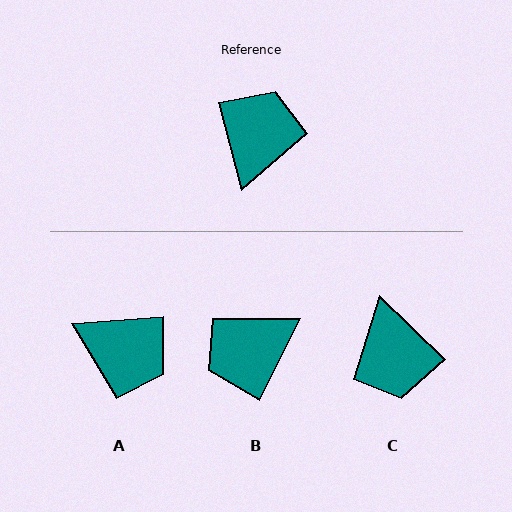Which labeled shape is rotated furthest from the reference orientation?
C, about 149 degrees away.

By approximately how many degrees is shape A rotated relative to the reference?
Approximately 100 degrees clockwise.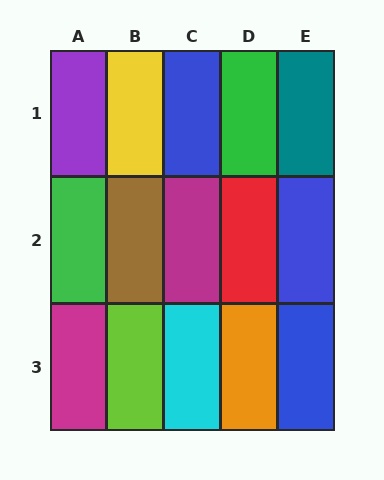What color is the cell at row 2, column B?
Brown.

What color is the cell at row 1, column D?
Green.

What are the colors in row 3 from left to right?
Magenta, lime, cyan, orange, blue.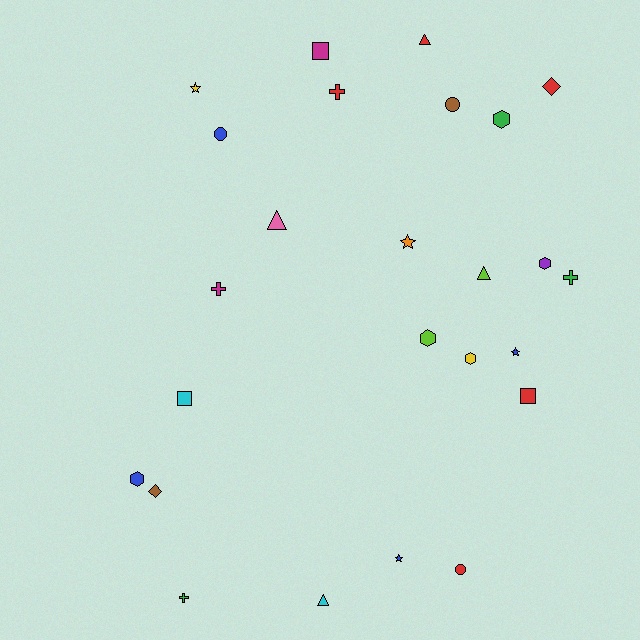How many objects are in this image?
There are 25 objects.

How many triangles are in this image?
There are 4 triangles.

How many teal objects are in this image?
There are no teal objects.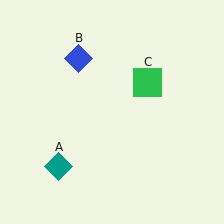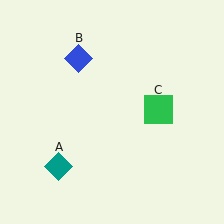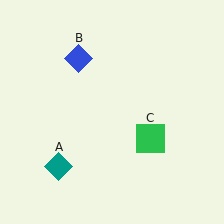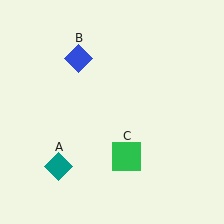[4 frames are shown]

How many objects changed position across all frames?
1 object changed position: green square (object C).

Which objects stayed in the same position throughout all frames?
Teal diamond (object A) and blue diamond (object B) remained stationary.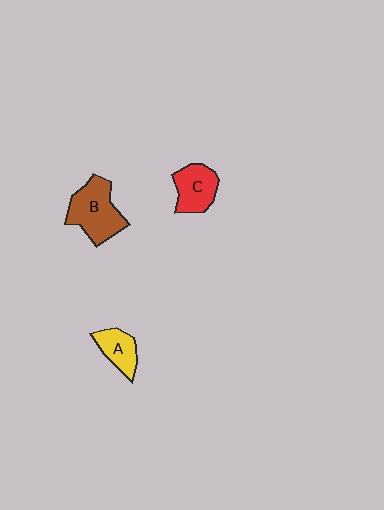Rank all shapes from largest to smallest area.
From largest to smallest: B (brown), C (red), A (yellow).